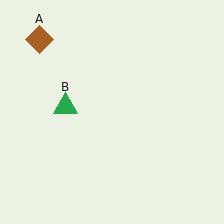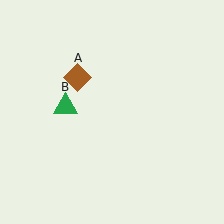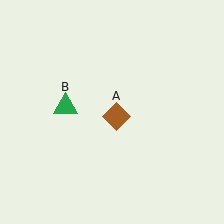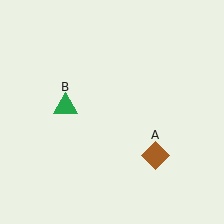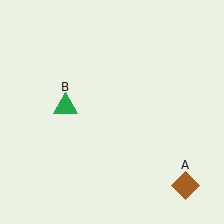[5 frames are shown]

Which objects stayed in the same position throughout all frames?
Green triangle (object B) remained stationary.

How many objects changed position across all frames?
1 object changed position: brown diamond (object A).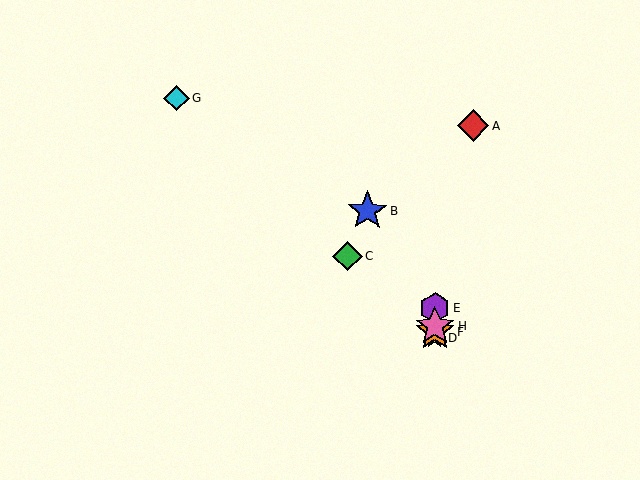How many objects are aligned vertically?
4 objects (D, E, F, H) are aligned vertically.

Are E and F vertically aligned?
Yes, both are at x≈435.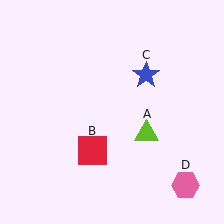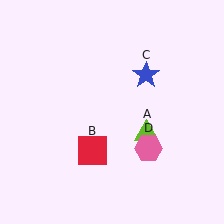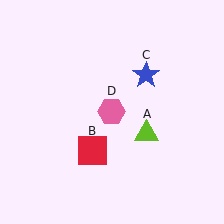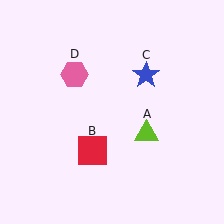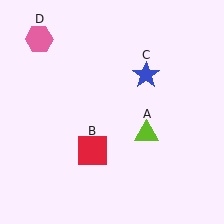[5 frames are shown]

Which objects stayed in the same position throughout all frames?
Lime triangle (object A) and red square (object B) and blue star (object C) remained stationary.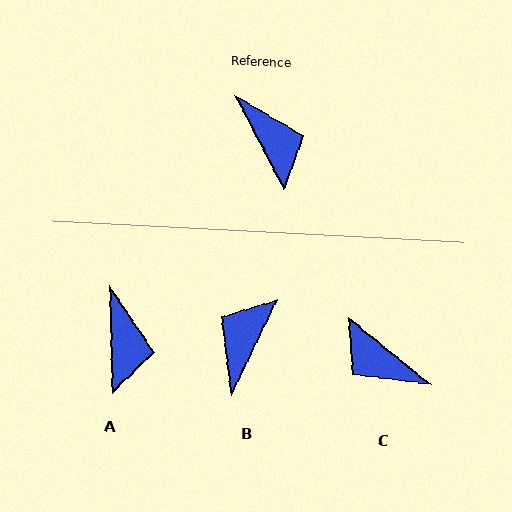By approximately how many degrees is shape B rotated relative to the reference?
Approximately 128 degrees counter-clockwise.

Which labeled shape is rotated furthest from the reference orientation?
C, about 156 degrees away.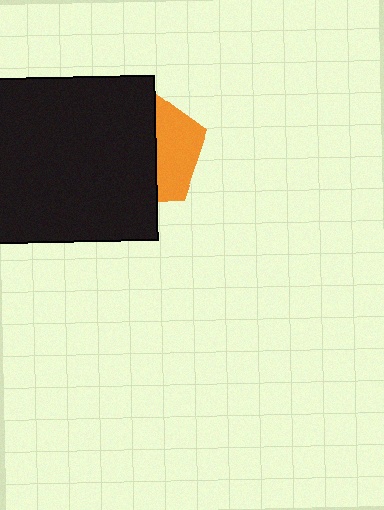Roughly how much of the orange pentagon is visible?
A small part of it is visible (roughly 37%).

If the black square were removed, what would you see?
You would see the complete orange pentagon.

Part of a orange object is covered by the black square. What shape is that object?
It is a pentagon.